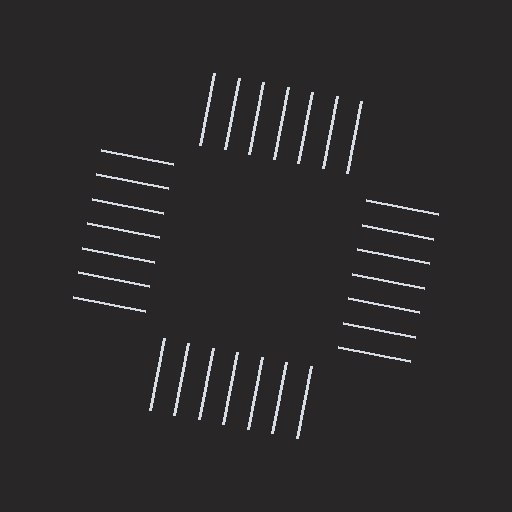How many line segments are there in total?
28 — 7 along each of the 4 edges.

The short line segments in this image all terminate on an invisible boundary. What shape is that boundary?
An illusory square — the line segments terminate on its edges but no continuous stroke is drawn.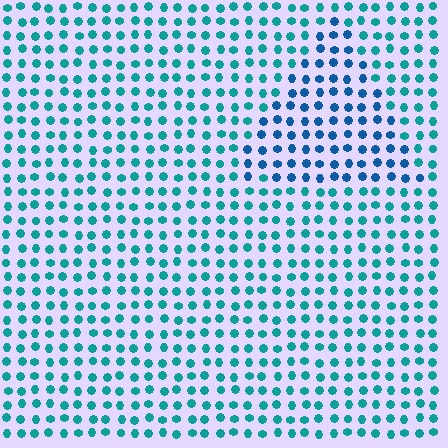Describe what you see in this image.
The image is filled with small teal elements in a uniform arrangement. A triangle-shaped region is visible where the elements are tinted to a slightly different hue, forming a subtle color boundary.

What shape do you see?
I see a triangle.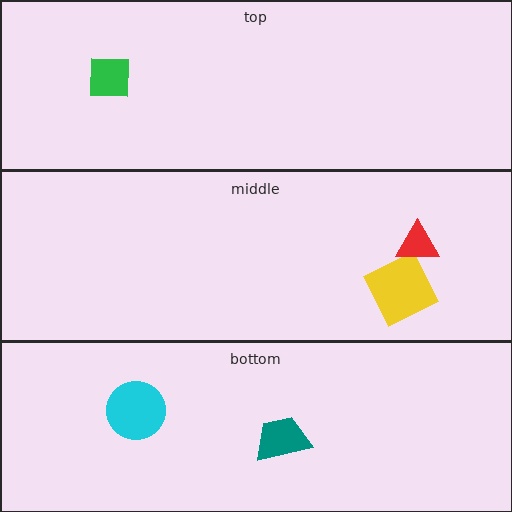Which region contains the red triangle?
The middle region.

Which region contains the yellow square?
The middle region.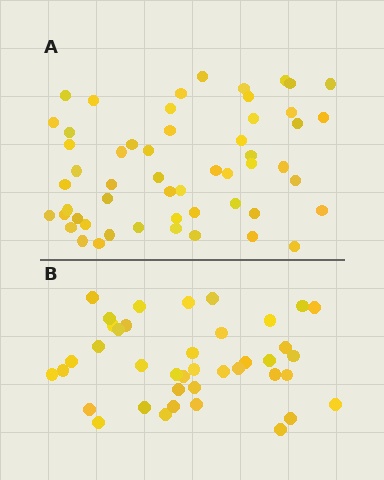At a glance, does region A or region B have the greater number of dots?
Region A (the top region) has more dots.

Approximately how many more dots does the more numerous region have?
Region A has approximately 15 more dots than region B.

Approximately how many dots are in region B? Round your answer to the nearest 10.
About 40 dots.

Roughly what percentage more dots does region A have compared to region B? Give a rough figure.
About 35% more.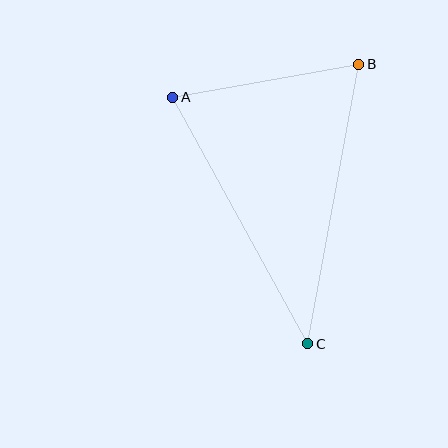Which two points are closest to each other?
Points A and B are closest to each other.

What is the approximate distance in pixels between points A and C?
The distance between A and C is approximately 281 pixels.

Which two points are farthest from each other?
Points B and C are farthest from each other.